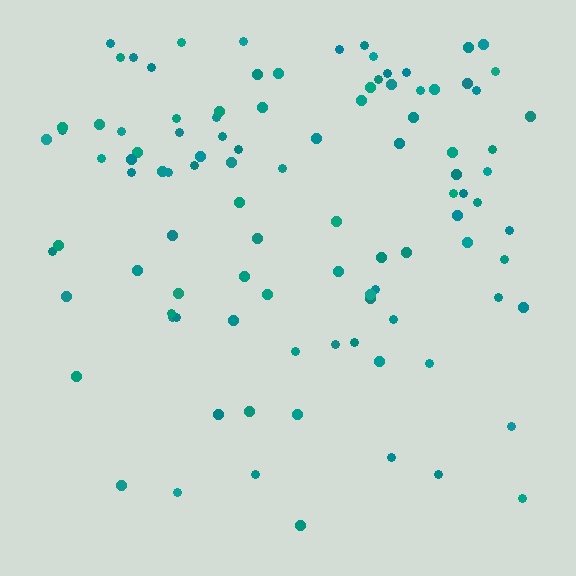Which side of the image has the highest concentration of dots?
The top.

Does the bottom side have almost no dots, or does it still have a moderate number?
Still a moderate number, just noticeably fewer than the top.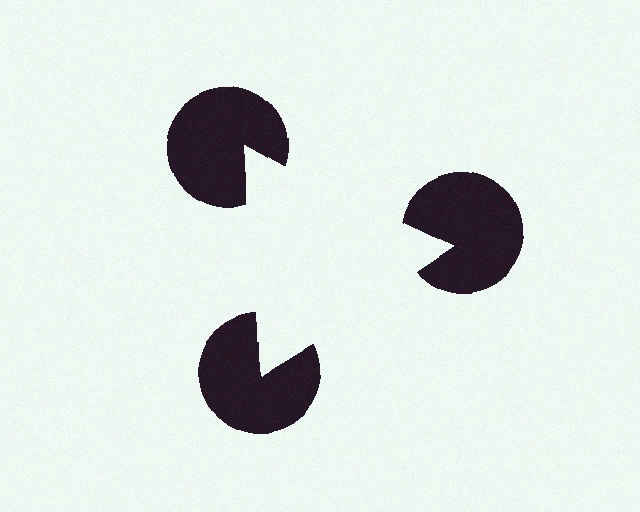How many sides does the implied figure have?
3 sides.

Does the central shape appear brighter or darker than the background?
It typically appears slightly brighter than the background, even though no actual brightness change is drawn.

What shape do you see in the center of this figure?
An illusory triangle — its edges are inferred from the aligned wedge cuts in the pac-man discs, not physically drawn.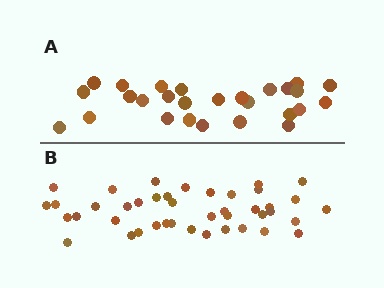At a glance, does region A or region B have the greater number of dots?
Region B (the bottom region) has more dots.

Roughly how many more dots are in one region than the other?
Region B has approximately 15 more dots than region A.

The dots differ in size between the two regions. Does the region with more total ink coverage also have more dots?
No. Region A has more total ink coverage because its dots are larger, but region B actually contains more individual dots. Total area can be misleading — the number of items is what matters here.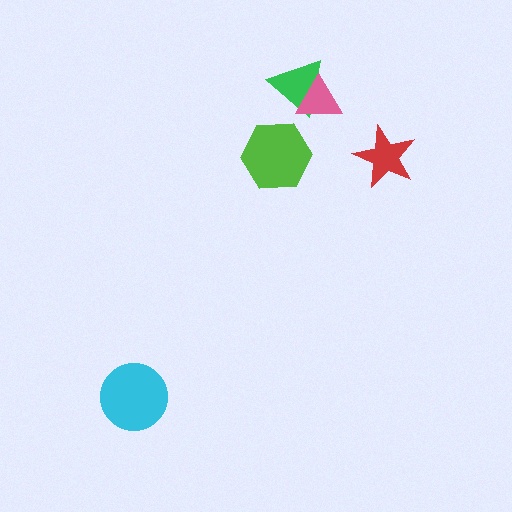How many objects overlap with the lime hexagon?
0 objects overlap with the lime hexagon.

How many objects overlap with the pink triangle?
1 object overlaps with the pink triangle.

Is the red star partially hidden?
No, no other shape covers it.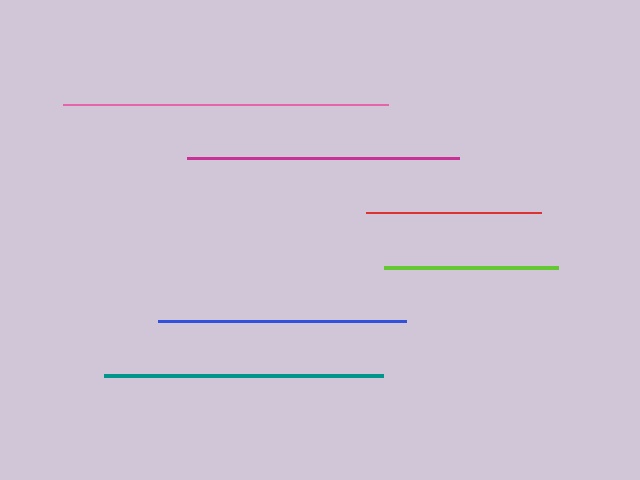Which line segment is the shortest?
The red line is the shortest at approximately 174 pixels.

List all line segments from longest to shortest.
From longest to shortest: pink, teal, magenta, blue, lime, red.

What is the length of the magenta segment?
The magenta segment is approximately 272 pixels long.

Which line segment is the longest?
The pink line is the longest at approximately 325 pixels.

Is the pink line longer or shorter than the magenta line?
The pink line is longer than the magenta line.